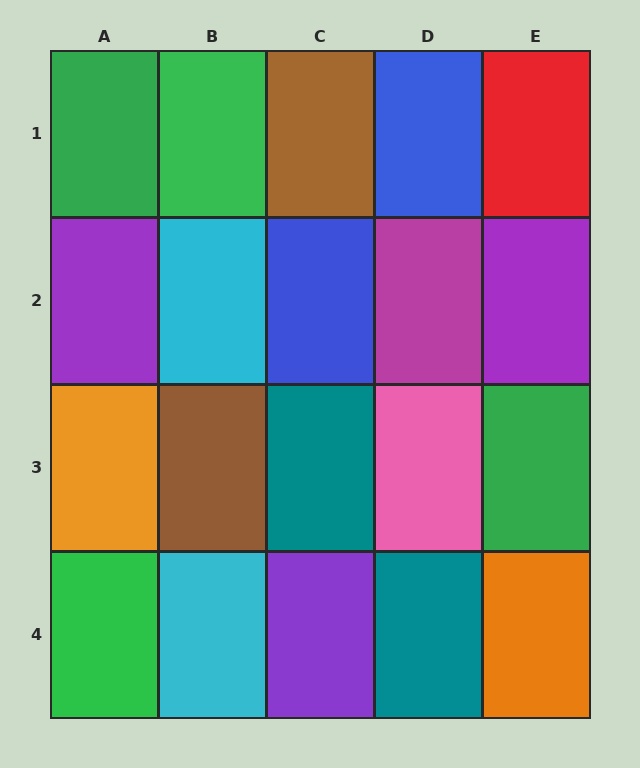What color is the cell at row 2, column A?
Purple.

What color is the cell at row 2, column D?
Magenta.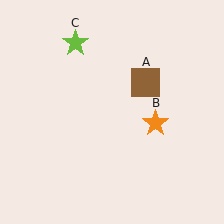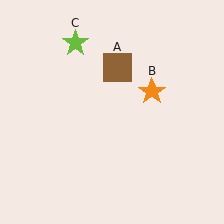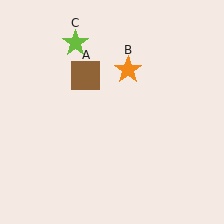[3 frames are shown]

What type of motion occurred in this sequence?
The brown square (object A), orange star (object B) rotated counterclockwise around the center of the scene.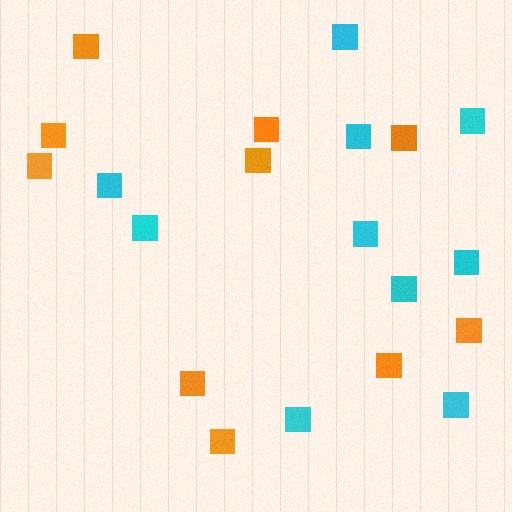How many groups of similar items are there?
There are 2 groups: one group of cyan squares (10) and one group of orange squares (10).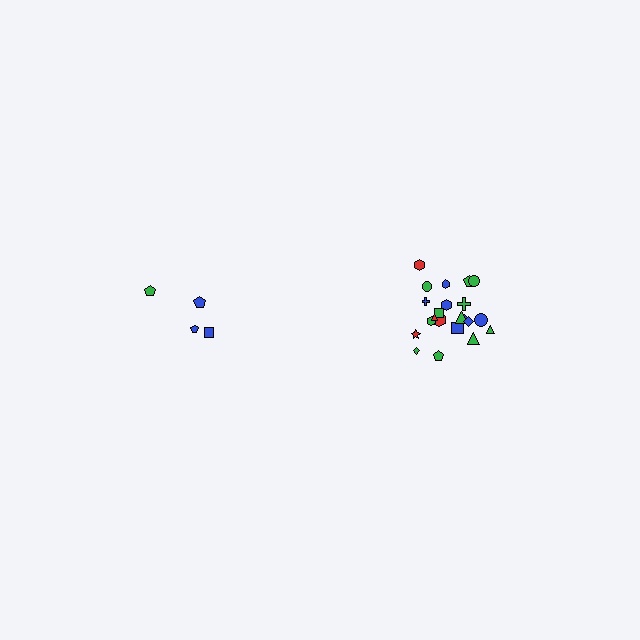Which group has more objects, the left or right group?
The right group.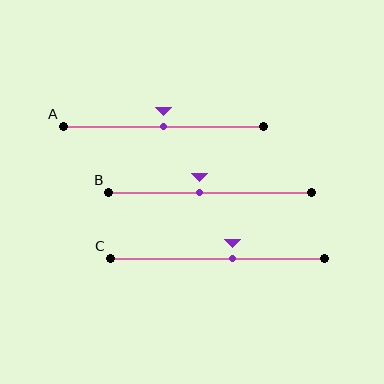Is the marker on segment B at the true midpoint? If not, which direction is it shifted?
No, the marker on segment B is shifted to the left by about 5% of the segment length.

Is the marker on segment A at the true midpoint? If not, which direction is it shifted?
Yes, the marker on segment A is at the true midpoint.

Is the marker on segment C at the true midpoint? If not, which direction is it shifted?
No, the marker on segment C is shifted to the right by about 7% of the segment length.